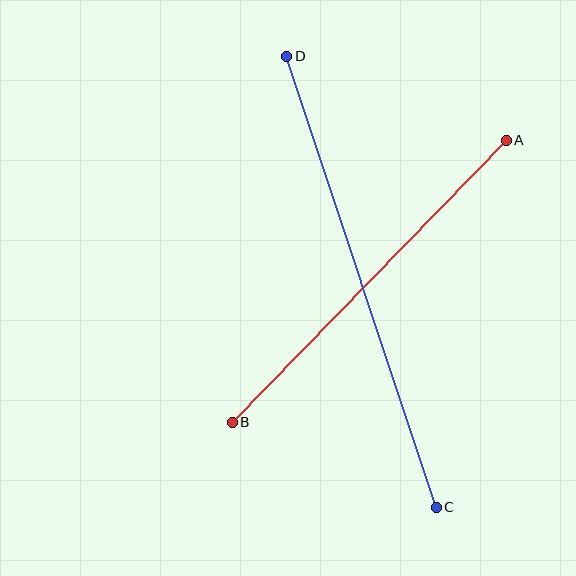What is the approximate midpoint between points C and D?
The midpoint is at approximately (361, 282) pixels.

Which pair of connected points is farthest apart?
Points C and D are farthest apart.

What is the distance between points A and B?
The distance is approximately 393 pixels.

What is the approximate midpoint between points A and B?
The midpoint is at approximately (369, 281) pixels.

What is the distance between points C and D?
The distance is approximately 475 pixels.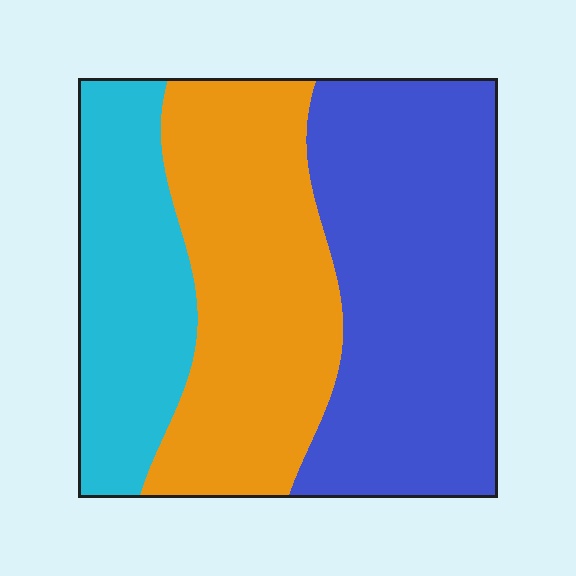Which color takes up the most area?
Blue, at roughly 40%.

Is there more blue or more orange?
Blue.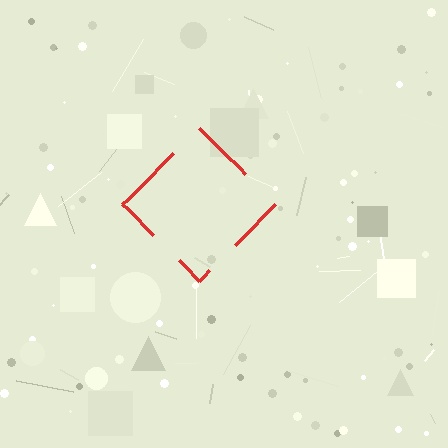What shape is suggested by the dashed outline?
The dashed outline suggests a diamond.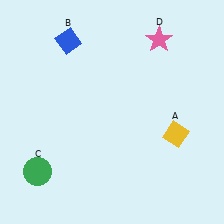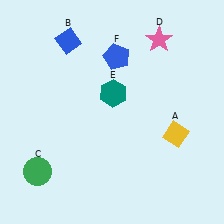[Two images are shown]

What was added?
A teal hexagon (E), a blue pentagon (F) were added in Image 2.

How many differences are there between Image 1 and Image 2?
There are 2 differences between the two images.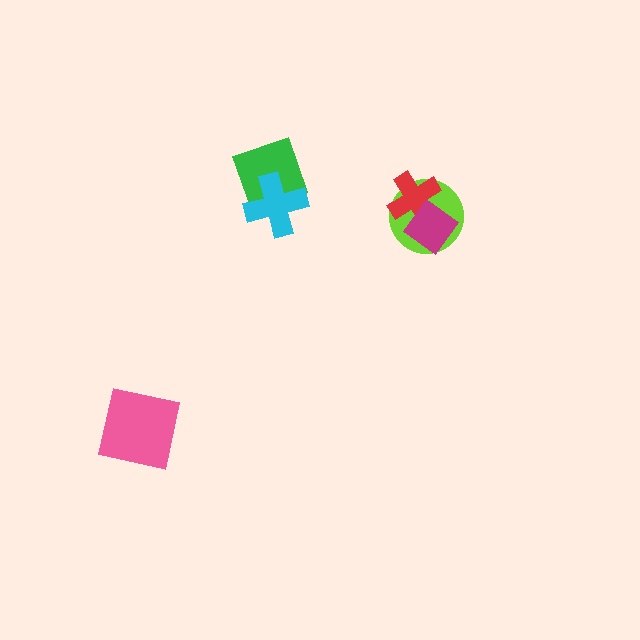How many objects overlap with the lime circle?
2 objects overlap with the lime circle.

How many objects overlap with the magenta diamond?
2 objects overlap with the magenta diamond.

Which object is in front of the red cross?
The magenta diamond is in front of the red cross.